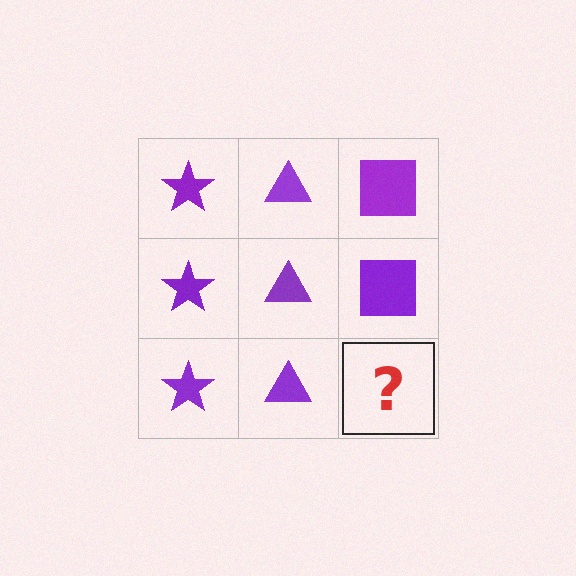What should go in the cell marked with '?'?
The missing cell should contain a purple square.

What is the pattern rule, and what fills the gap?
The rule is that each column has a consistent shape. The gap should be filled with a purple square.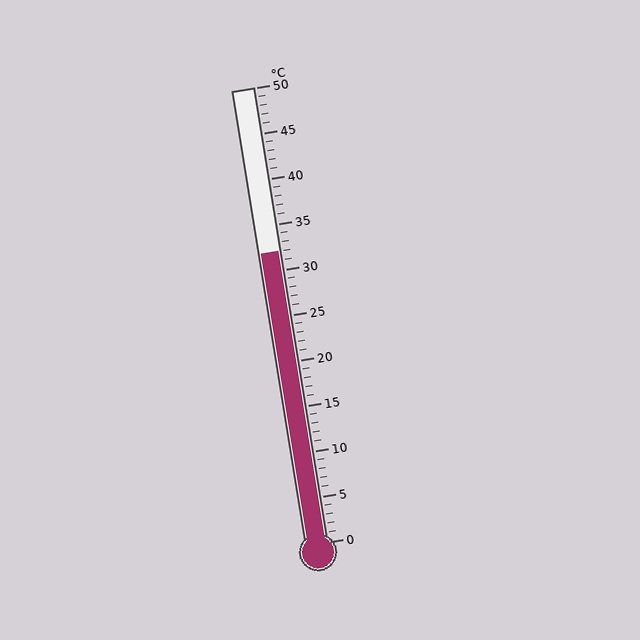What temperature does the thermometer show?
The thermometer shows approximately 32°C.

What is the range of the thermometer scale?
The thermometer scale ranges from 0°C to 50°C.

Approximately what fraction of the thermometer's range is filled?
The thermometer is filled to approximately 65% of its range.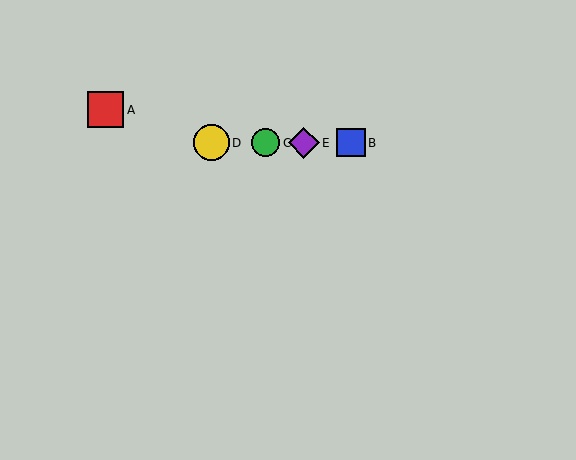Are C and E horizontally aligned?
Yes, both are at y≈143.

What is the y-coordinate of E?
Object E is at y≈143.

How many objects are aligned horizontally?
4 objects (B, C, D, E) are aligned horizontally.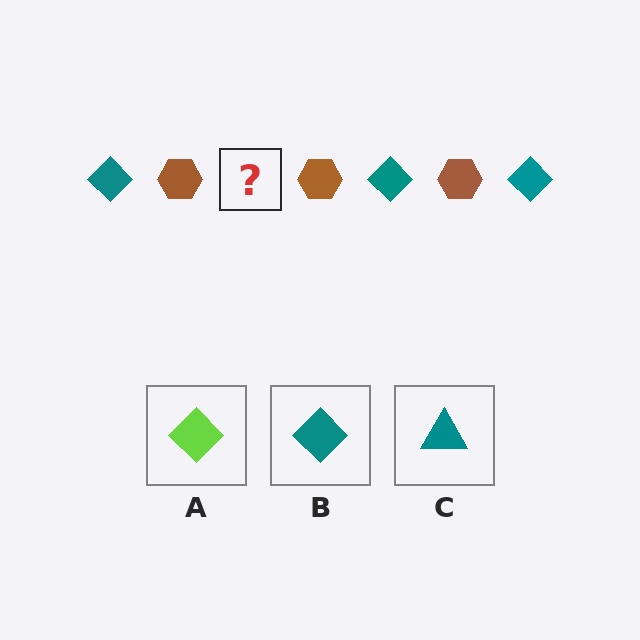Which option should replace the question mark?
Option B.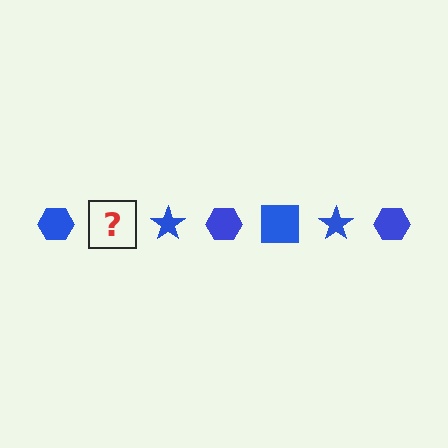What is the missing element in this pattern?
The missing element is a blue square.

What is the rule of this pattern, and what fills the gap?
The rule is that the pattern cycles through hexagon, square, star shapes in blue. The gap should be filled with a blue square.